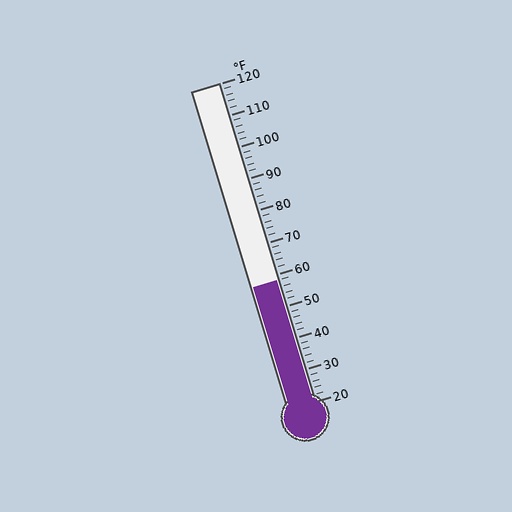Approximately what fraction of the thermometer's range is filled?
The thermometer is filled to approximately 40% of its range.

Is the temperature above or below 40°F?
The temperature is above 40°F.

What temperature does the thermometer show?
The thermometer shows approximately 58°F.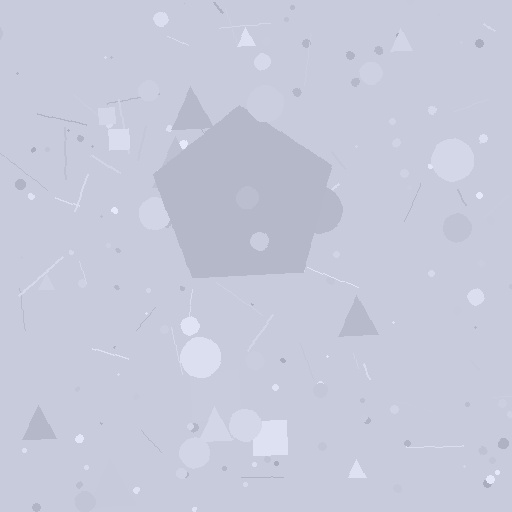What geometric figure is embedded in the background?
A pentagon is embedded in the background.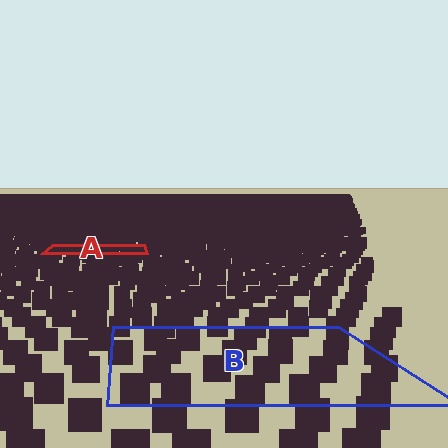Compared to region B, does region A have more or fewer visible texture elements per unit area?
Region A has more texture elements per unit area — they are packed more densely because it is farther away.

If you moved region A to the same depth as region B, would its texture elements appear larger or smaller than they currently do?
They would appear larger. At a closer depth, the same texture elements are projected at a bigger on-screen size.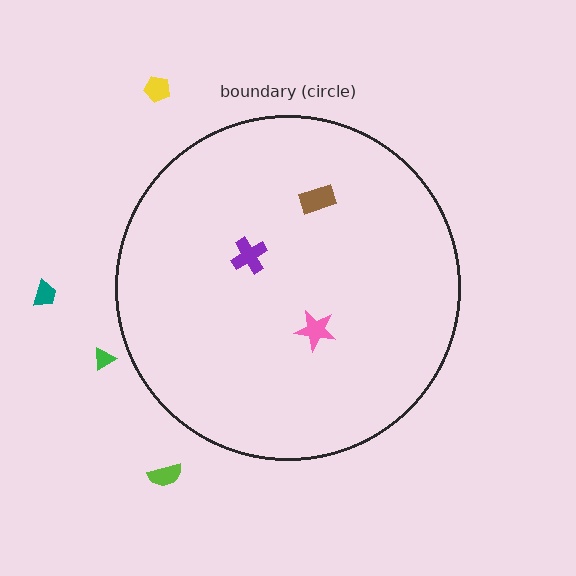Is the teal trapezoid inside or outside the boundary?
Outside.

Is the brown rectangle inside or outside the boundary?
Inside.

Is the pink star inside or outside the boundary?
Inside.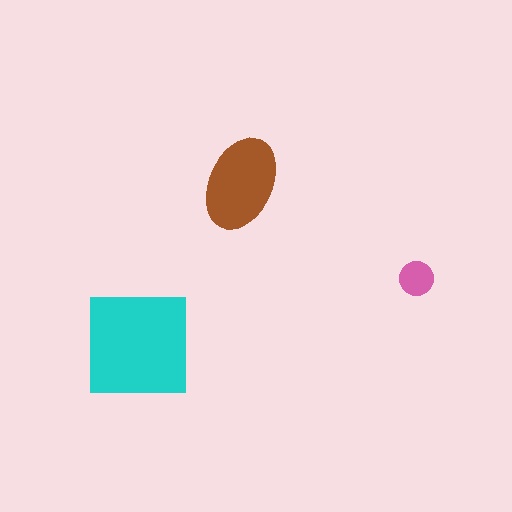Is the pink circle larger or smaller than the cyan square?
Smaller.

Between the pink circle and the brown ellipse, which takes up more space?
The brown ellipse.